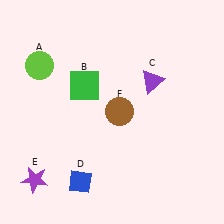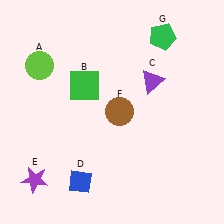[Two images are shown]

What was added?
A green pentagon (G) was added in Image 2.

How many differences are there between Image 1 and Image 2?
There is 1 difference between the two images.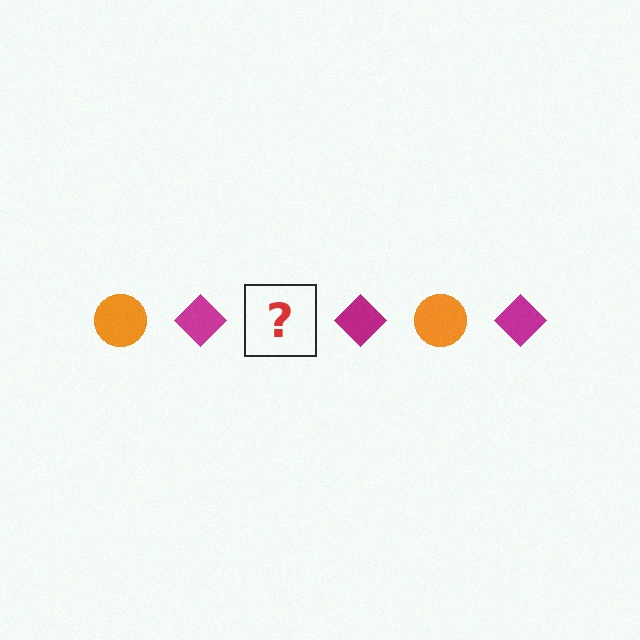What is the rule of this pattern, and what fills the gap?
The rule is that the pattern alternates between orange circle and magenta diamond. The gap should be filled with an orange circle.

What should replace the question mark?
The question mark should be replaced with an orange circle.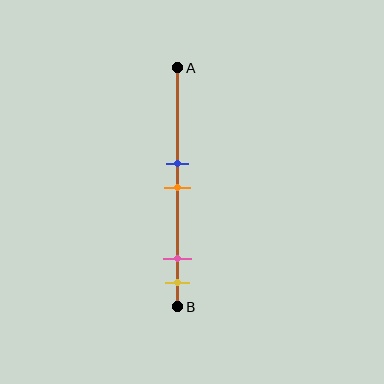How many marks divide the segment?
There are 4 marks dividing the segment.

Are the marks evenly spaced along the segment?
No, the marks are not evenly spaced.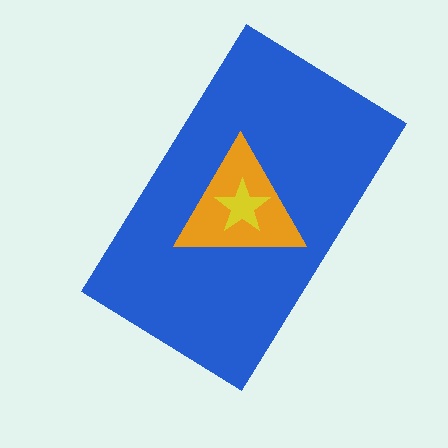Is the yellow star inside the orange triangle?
Yes.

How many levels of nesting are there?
3.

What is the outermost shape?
The blue rectangle.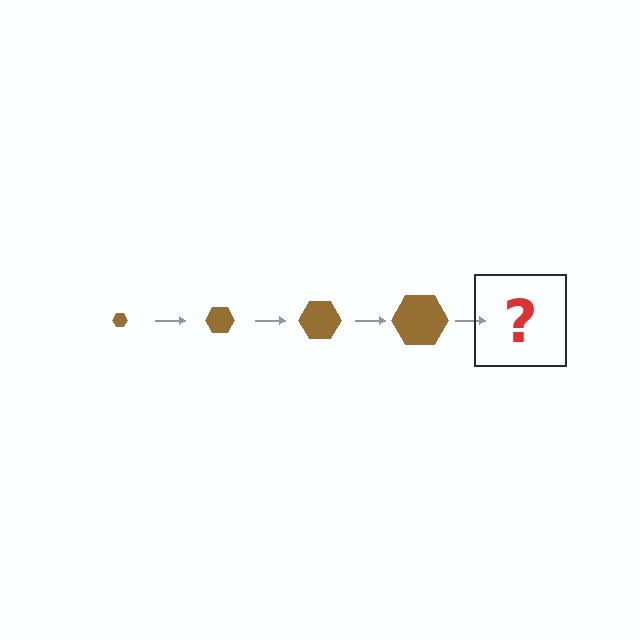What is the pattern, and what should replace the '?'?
The pattern is that the hexagon gets progressively larger each step. The '?' should be a brown hexagon, larger than the previous one.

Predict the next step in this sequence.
The next step is a brown hexagon, larger than the previous one.